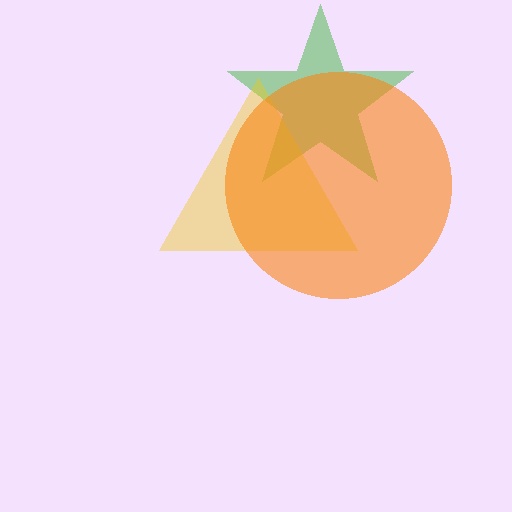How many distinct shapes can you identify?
There are 3 distinct shapes: a green star, a yellow triangle, an orange circle.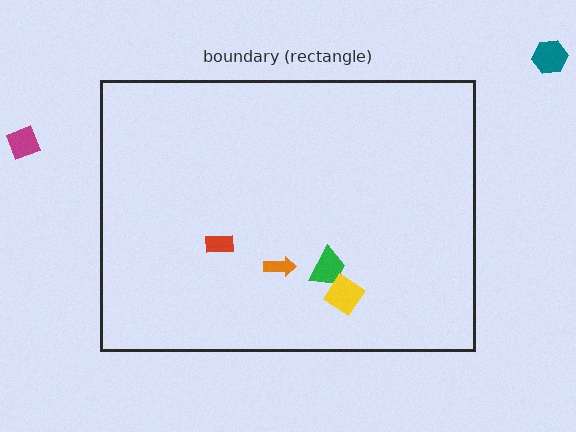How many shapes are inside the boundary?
4 inside, 2 outside.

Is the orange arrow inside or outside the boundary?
Inside.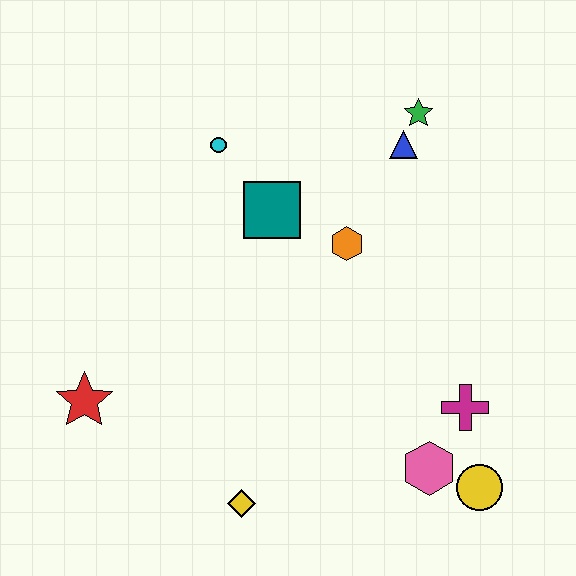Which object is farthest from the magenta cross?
The red star is farthest from the magenta cross.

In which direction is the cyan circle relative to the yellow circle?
The cyan circle is above the yellow circle.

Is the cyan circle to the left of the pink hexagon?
Yes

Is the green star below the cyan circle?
No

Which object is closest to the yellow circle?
The pink hexagon is closest to the yellow circle.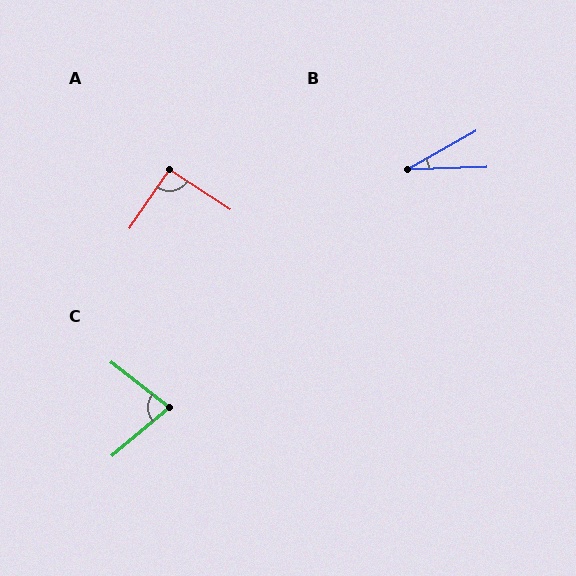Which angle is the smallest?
B, at approximately 28 degrees.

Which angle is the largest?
A, at approximately 91 degrees.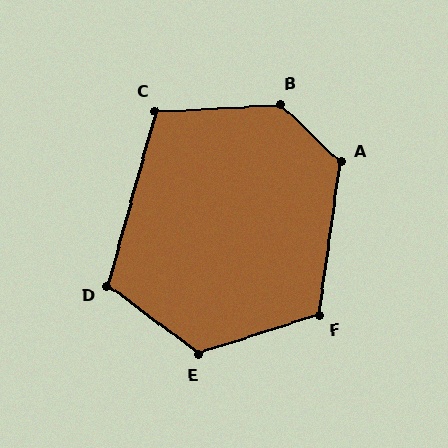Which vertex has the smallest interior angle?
C, at approximately 108 degrees.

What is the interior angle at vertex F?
Approximately 115 degrees (obtuse).